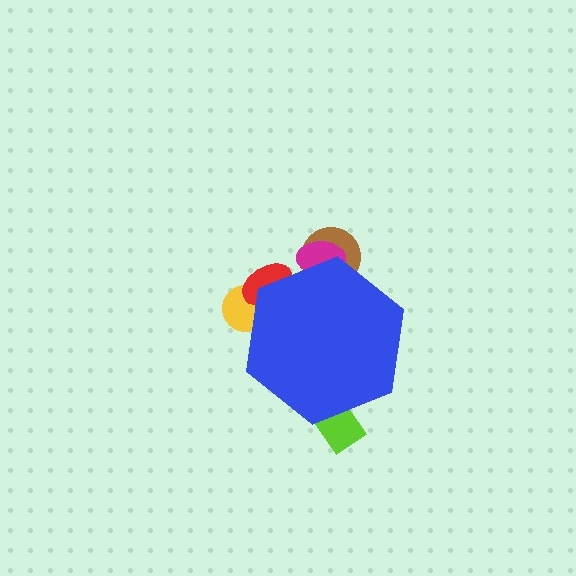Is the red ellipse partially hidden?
Yes, the red ellipse is partially hidden behind the blue hexagon.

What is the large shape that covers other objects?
A blue hexagon.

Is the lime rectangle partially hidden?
Yes, the lime rectangle is partially hidden behind the blue hexagon.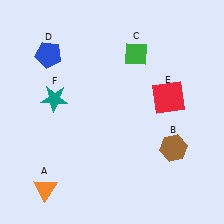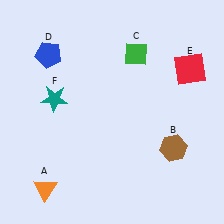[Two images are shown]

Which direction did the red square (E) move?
The red square (E) moved up.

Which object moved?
The red square (E) moved up.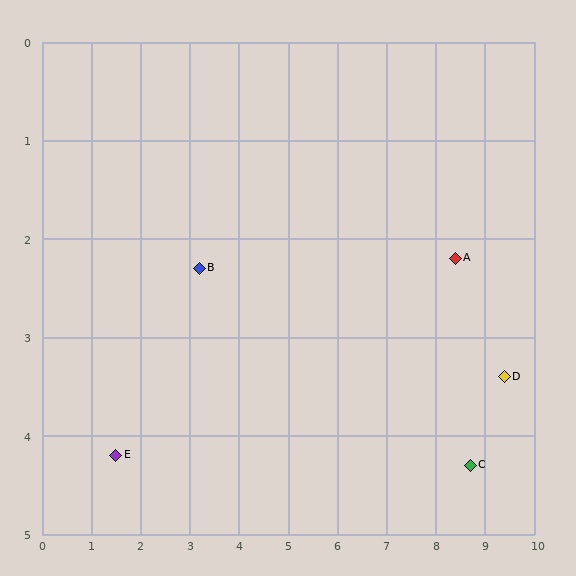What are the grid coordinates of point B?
Point B is at approximately (3.2, 2.3).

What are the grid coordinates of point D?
Point D is at approximately (9.4, 3.4).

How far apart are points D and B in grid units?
Points D and B are about 6.3 grid units apart.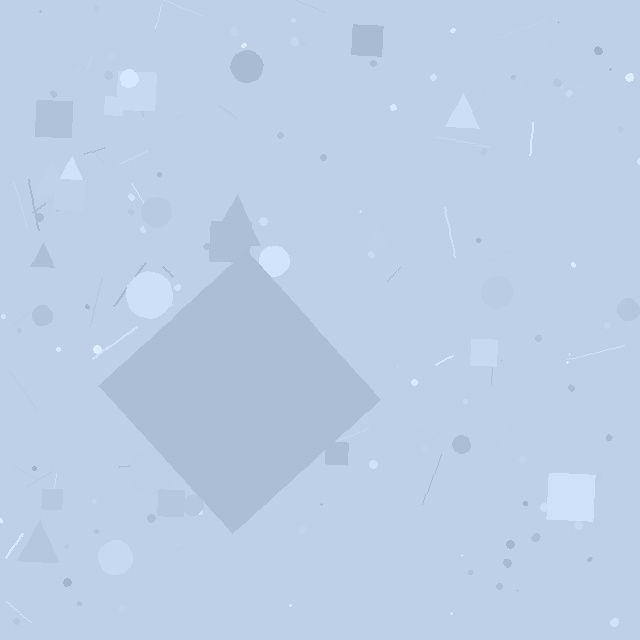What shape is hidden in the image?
A diamond is hidden in the image.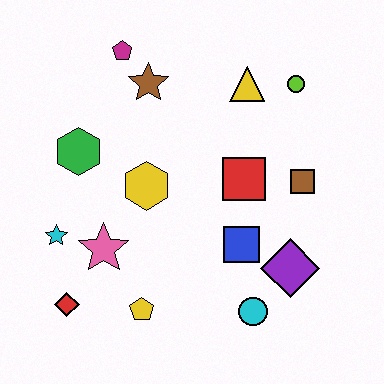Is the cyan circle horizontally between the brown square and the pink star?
Yes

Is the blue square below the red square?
Yes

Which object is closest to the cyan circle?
The purple diamond is closest to the cyan circle.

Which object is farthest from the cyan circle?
The magenta pentagon is farthest from the cyan circle.